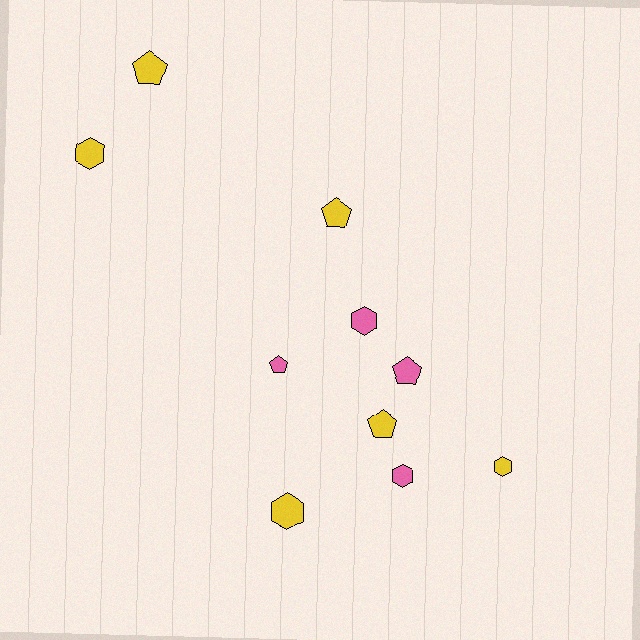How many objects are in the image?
There are 10 objects.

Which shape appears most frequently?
Pentagon, with 5 objects.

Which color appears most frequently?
Yellow, with 6 objects.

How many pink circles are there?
There are no pink circles.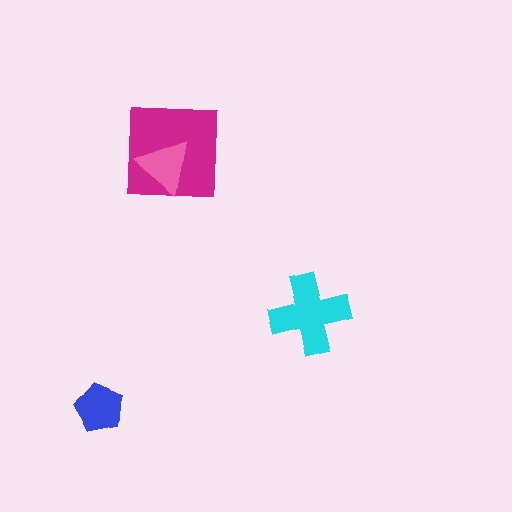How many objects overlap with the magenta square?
1 object overlaps with the magenta square.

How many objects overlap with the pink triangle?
1 object overlaps with the pink triangle.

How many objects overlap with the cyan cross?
0 objects overlap with the cyan cross.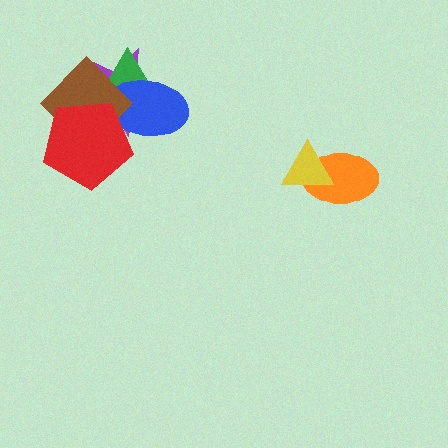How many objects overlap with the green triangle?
3 objects overlap with the green triangle.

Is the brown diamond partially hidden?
Yes, it is partially covered by another shape.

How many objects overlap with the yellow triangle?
1 object overlaps with the yellow triangle.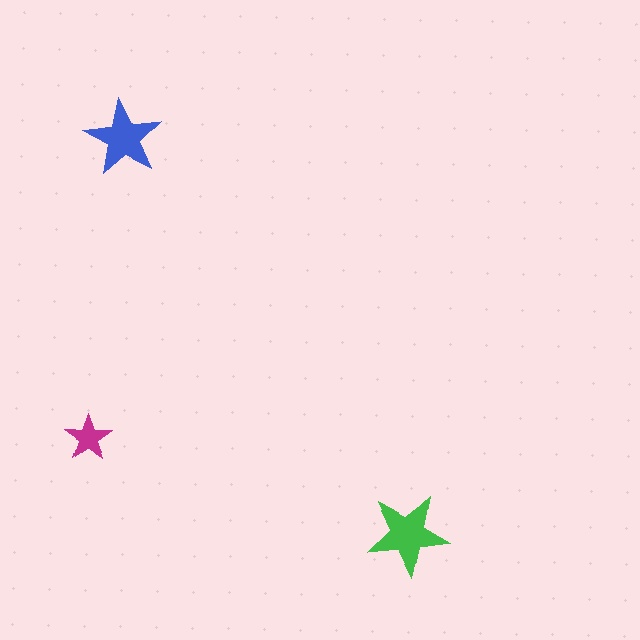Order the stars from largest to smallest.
the green one, the blue one, the magenta one.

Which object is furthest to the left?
The magenta star is leftmost.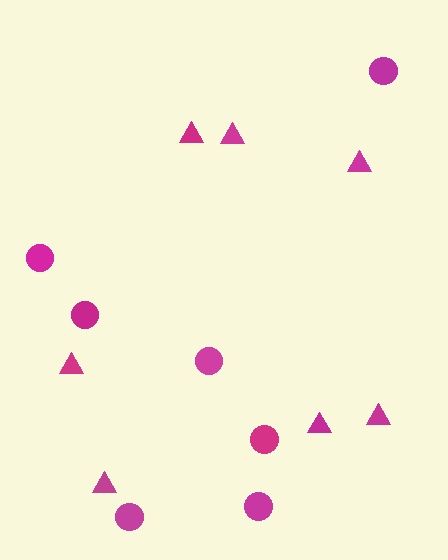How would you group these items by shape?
There are 2 groups: one group of circles (7) and one group of triangles (7).